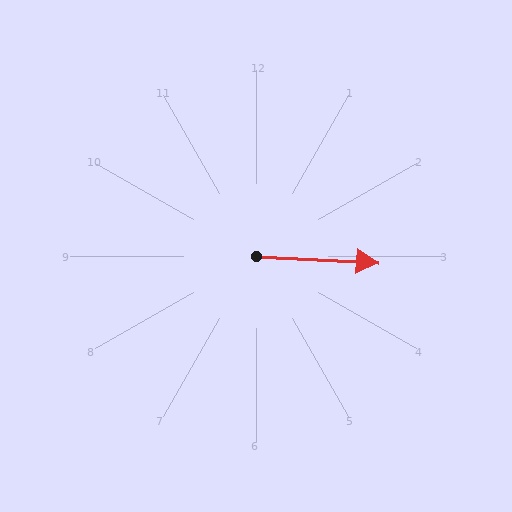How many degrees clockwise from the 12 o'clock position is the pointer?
Approximately 93 degrees.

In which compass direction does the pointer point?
East.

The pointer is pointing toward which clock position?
Roughly 3 o'clock.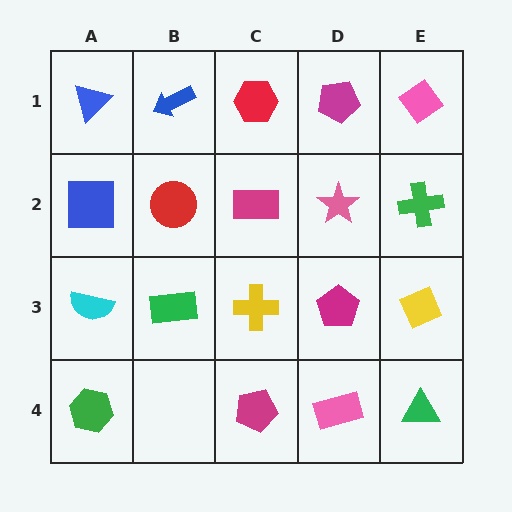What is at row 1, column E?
A pink diamond.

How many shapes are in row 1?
5 shapes.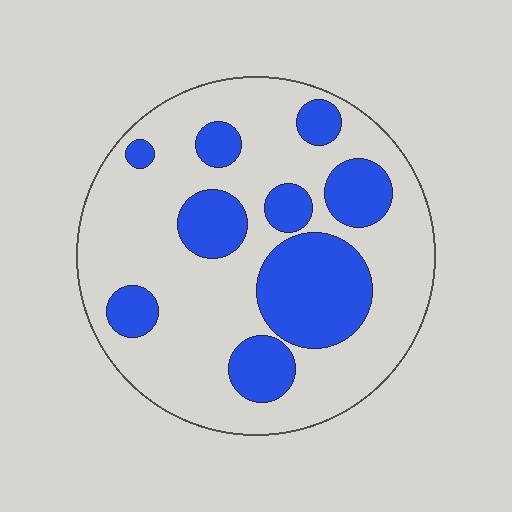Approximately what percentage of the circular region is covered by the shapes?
Approximately 30%.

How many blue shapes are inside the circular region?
9.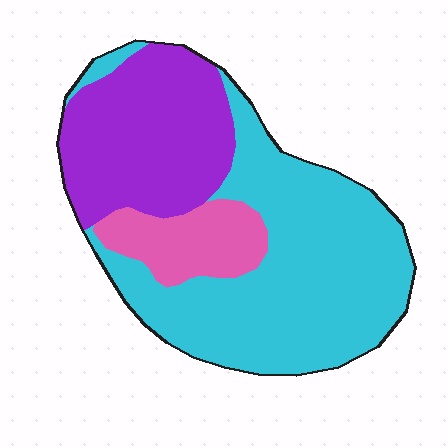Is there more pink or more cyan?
Cyan.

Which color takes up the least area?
Pink, at roughly 15%.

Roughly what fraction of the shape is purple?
Purple covers roughly 30% of the shape.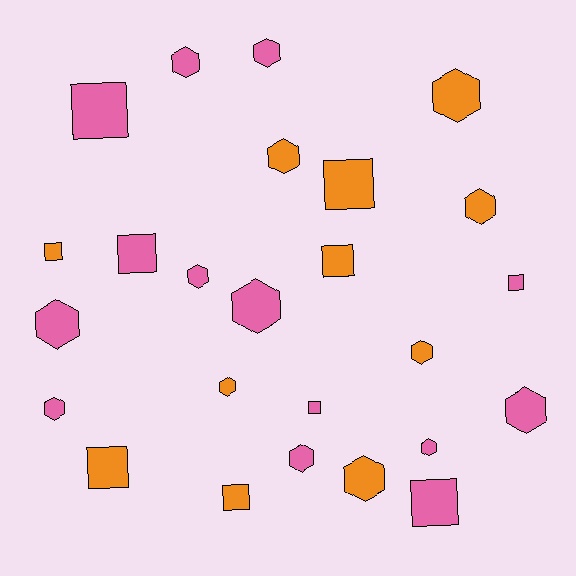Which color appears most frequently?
Pink, with 14 objects.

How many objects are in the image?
There are 25 objects.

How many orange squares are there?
There are 5 orange squares.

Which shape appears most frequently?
Hexagon, with 15 objects.